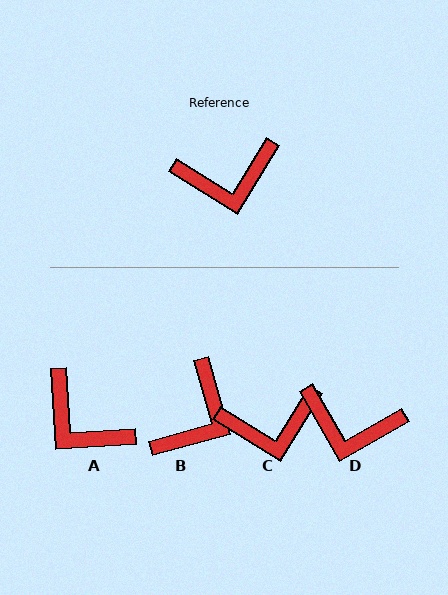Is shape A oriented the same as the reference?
No, it is off by about 55 degrees.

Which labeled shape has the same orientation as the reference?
C.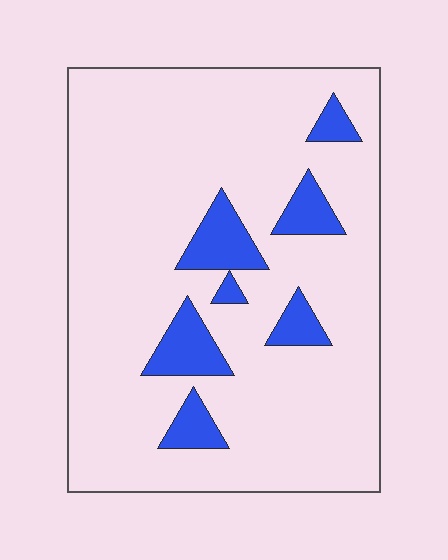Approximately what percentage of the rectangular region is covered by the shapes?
Approximately 15%.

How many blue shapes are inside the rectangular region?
7.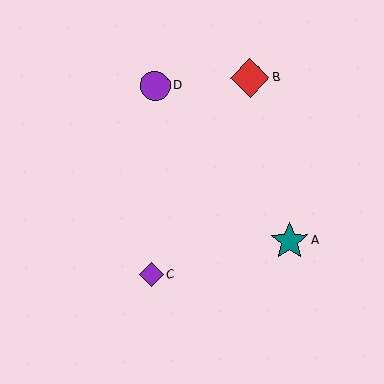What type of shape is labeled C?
Shape C is a purple diamond.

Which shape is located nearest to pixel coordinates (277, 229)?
The teal star (labeled A) at (290, 241) is nearest to that location.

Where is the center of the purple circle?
The center of the purple circle is at (155, 86).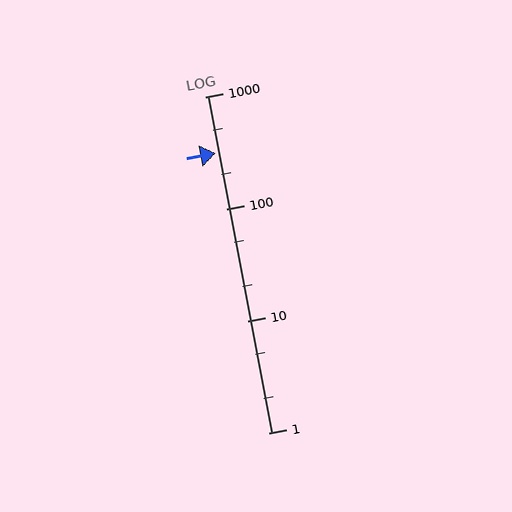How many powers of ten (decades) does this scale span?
The scale spans 3 decades, from 1 to 1000.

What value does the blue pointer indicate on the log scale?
The pointer indicates approximately 310.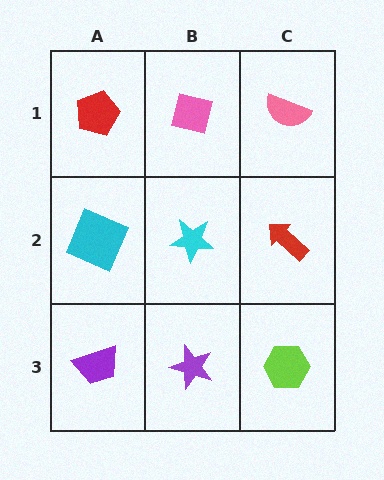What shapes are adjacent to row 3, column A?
A cyan square (row 2, column A), a purple star (row 3, column B).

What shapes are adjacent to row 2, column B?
A pink square (row 1, column B), a purple star (row 3, column B), a cyan square (row 2, column A), a red arrow (row 2, column C).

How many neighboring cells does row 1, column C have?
2.